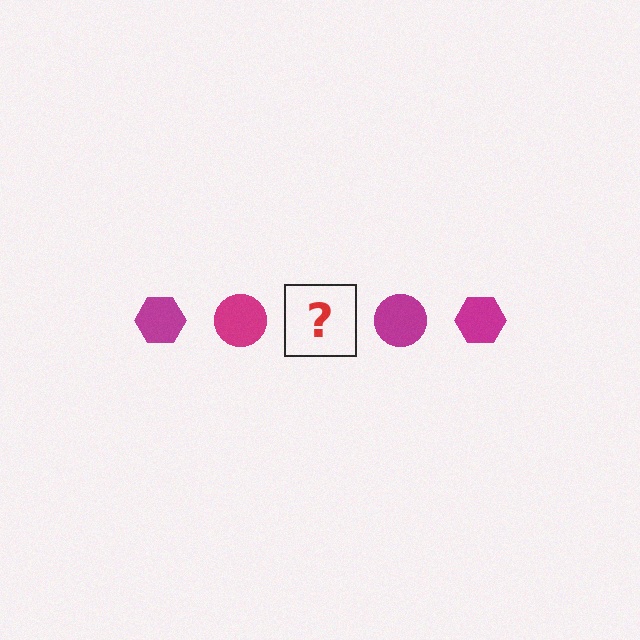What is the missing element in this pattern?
The missing element is a magenta hexagon.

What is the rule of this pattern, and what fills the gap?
The rule is that the pattern cycles through hexagon, circle shapes in magenta. The gap should be filled with a magenta hexagon.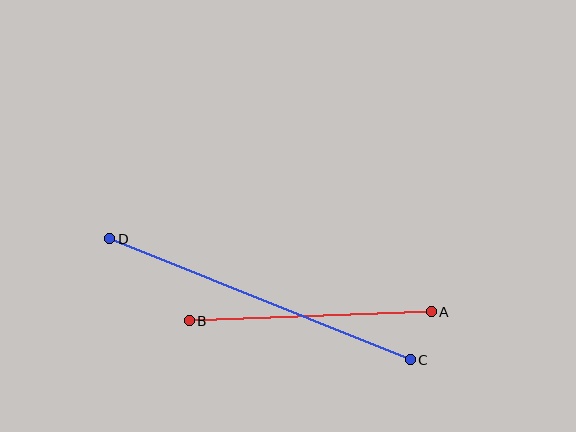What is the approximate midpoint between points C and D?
The midpoint is at approximately (260, 299) pixels.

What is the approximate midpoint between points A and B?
The midpoint is at approximately (310, 316) pixels.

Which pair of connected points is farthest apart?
Points C and D are farthest apart.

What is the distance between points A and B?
The distance is approximately 242 pixels.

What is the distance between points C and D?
The distance is approximately 324 pixels.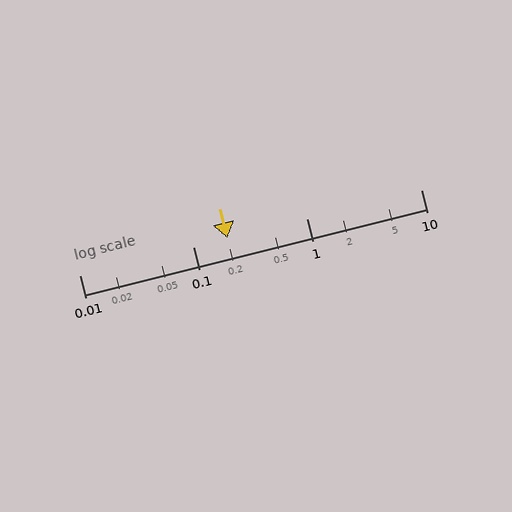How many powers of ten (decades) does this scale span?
The scale spans 3 decades, from 0.01 to 10.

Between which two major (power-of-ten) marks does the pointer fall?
The pointer is between 0.1 and 1.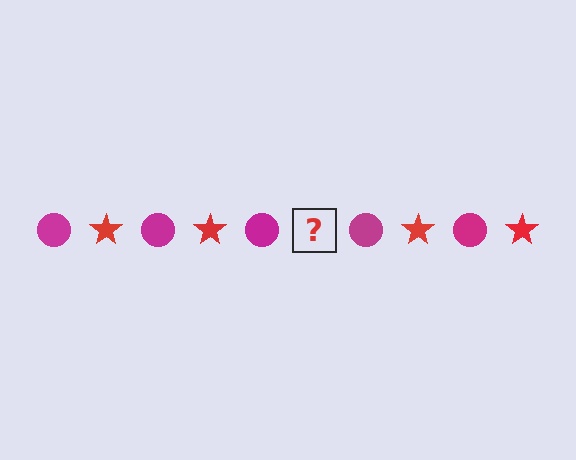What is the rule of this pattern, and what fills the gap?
The rule is that the pattern alternates between magenta circle and red star. The gap should be filled with a red star.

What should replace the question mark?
The question mark should be replaced with a red star.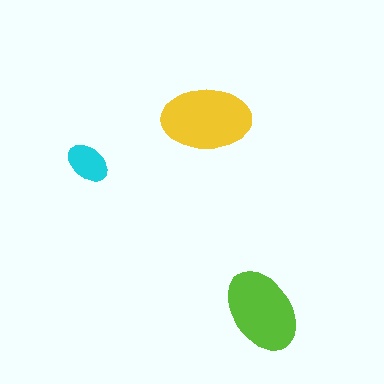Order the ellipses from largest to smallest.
the yellow one, the lime one, the cyan one.